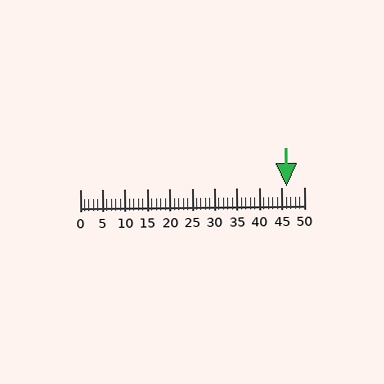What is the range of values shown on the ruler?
The ruler shows values from 0 to 50.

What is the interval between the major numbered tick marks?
The major tick marks are spaced 5 units apart.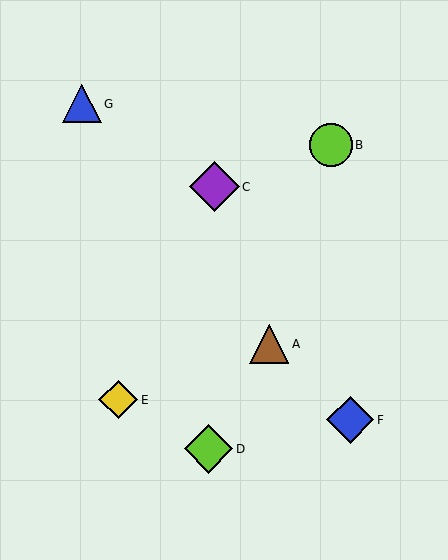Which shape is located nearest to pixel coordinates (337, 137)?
The lime circle (labeled B) at (331, 145) is nearest to that location.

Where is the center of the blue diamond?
The center of the blue diamond is at (350, 420).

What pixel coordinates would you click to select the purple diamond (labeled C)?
Click at (214, 187) to select the purple diamond C.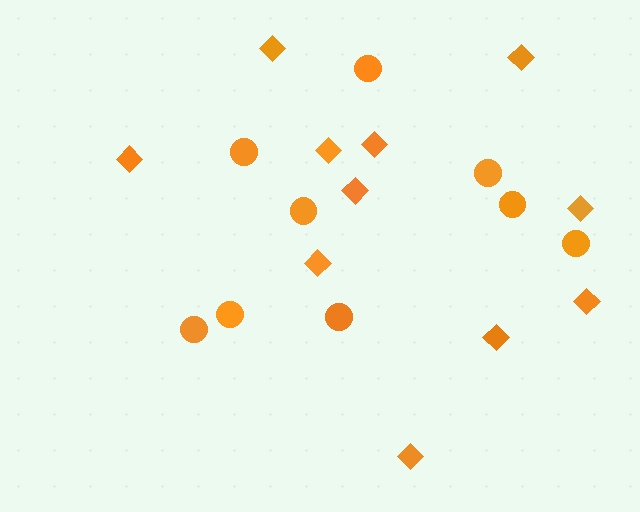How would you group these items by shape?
There are 2 groups: one group of circles (9) and one group of diamonds (11).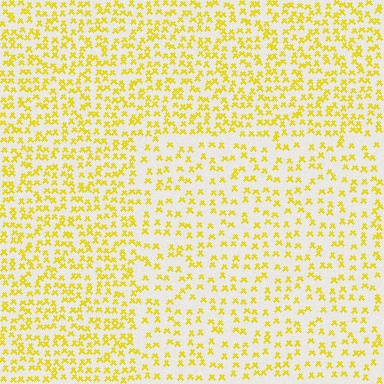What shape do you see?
I see a rectangle.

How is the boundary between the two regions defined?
The boundary is defined by a change in element density (approximately 1.6x ratio). All elements are the same color, size, and shape.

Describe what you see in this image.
The image contains small yellow elements arranged at two different densities. A rectangle-shaped region is visible where the elements are less densely packed than the surrounding area.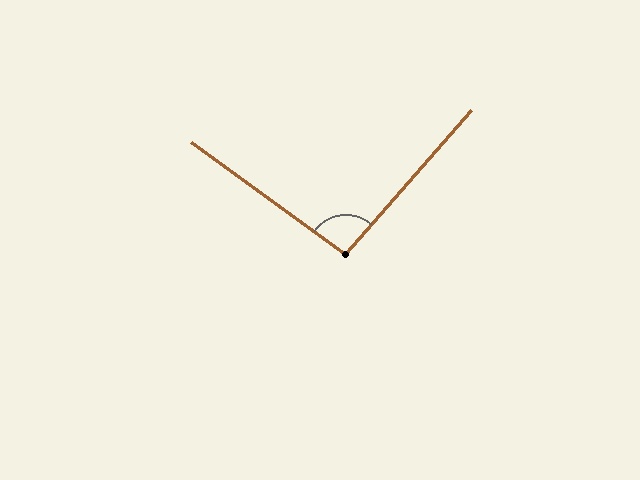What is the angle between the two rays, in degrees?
Approximately 95 degrees.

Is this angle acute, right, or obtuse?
It is obtuse.